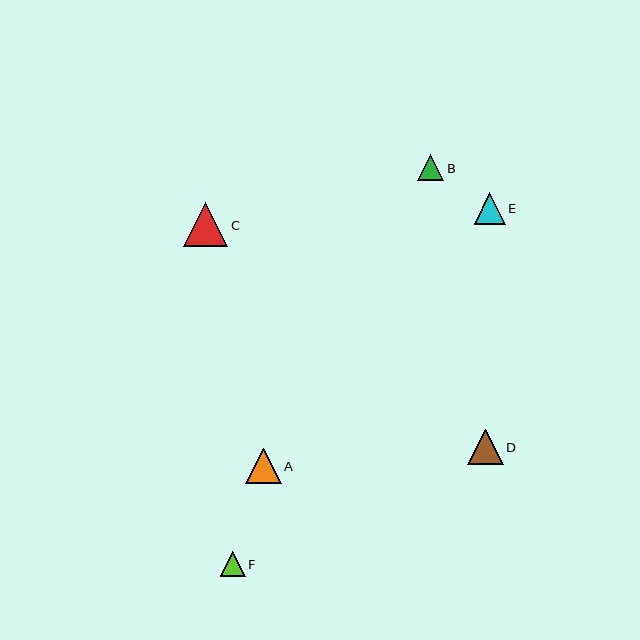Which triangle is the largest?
Triangle C is the largest with a size of approximately 44 pixels.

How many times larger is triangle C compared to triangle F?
Triangle C is approximately 1.8 times the size of triangle F.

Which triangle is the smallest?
Triangle F is the smallest with a size of approximately 25 pixels.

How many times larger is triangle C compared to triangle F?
Triangle C is approximately 1.8 times the size of triangle F.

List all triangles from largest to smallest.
From largest to smallest: C, A, D, E, B, F.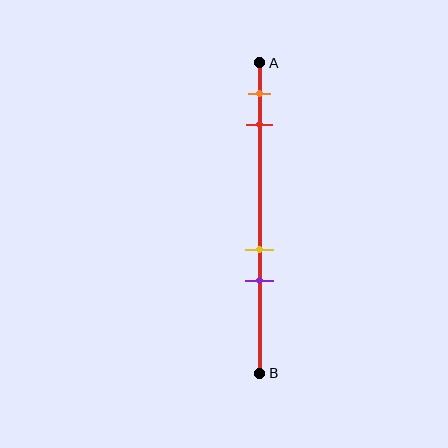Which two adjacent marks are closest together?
The yellow and purple marks are the closest adjacent pair.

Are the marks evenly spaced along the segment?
No, the marks are not evenly spaced.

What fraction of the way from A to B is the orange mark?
The orange mark is approximately 10% (0.1) of the way from A to B.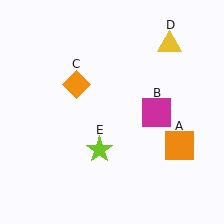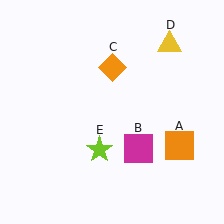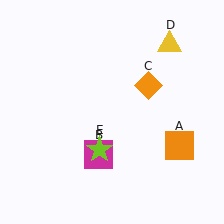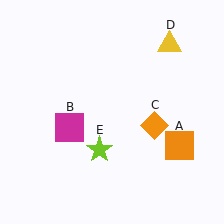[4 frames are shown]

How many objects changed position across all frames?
2 objects changed position: magenta square (object B), orange diamond (object C).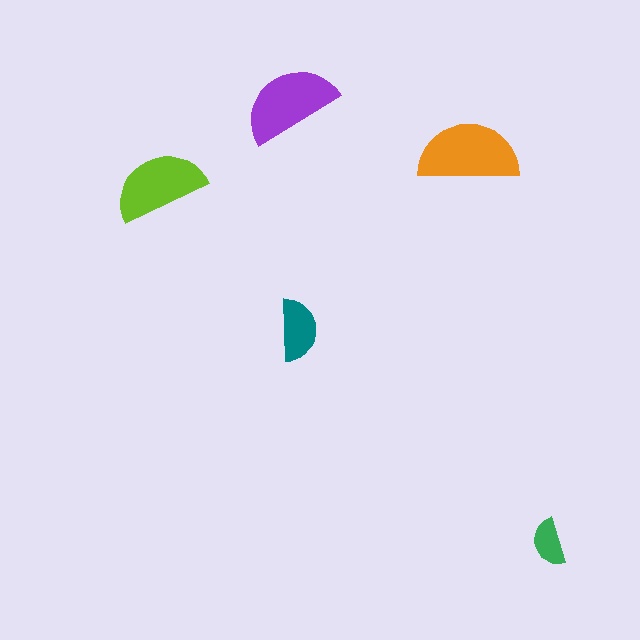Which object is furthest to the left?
The lime semicircle is leftmost.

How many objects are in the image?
There are 5 objects in the image.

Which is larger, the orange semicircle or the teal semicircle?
The orange one.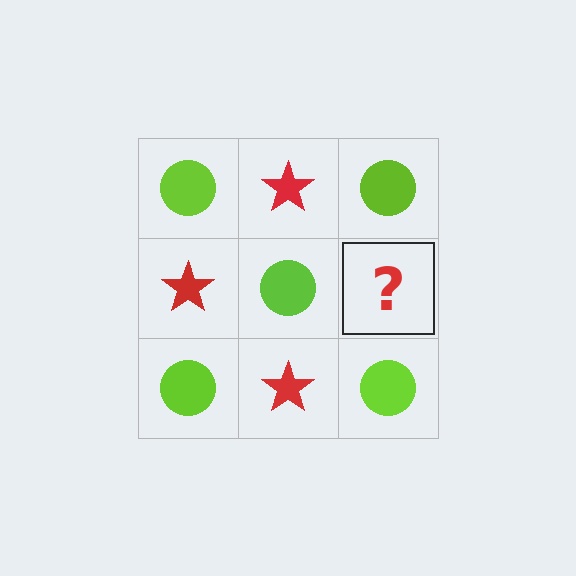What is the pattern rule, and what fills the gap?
The rule is that it alternates lime circle and red star in a checkerboard pattern. The gap should be filled with a red star.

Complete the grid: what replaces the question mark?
The question mark should be replaced with a red star.